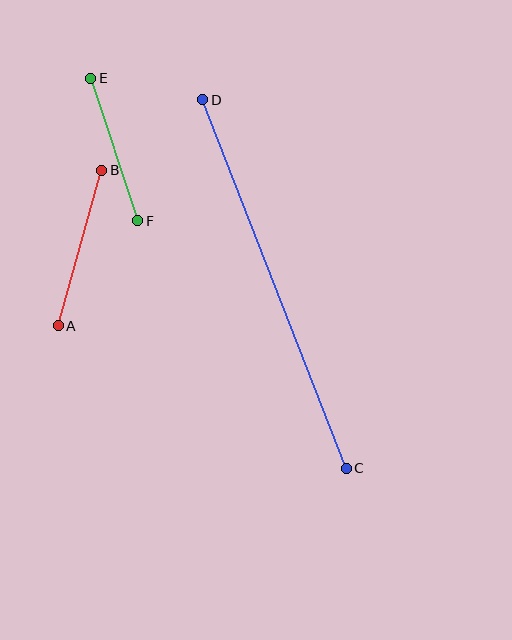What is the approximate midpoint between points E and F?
The midpoint is at approximately (114, 149) pixels.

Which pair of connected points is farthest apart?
Points C and D are farthest apart.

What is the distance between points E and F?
The distance is approximately 150 pixels.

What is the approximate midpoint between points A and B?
The midpoint is at approximately (80, 248) pixels.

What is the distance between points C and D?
The distance is approximately 396 pixels.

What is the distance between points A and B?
The distance is approximately 162 pixels.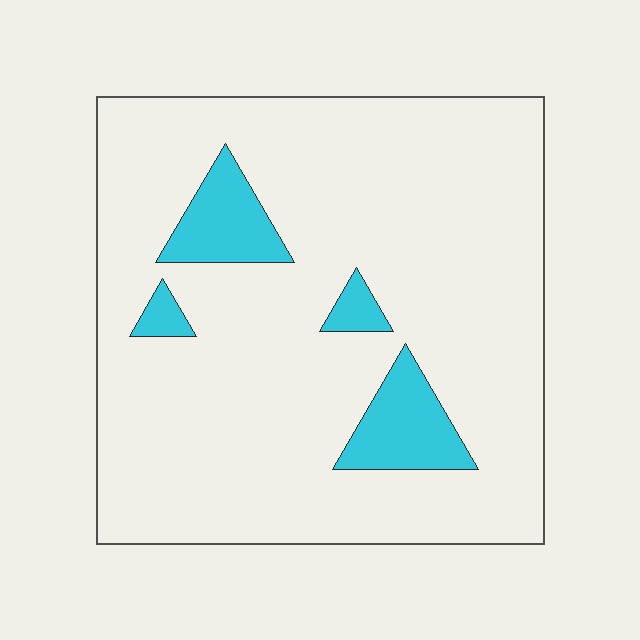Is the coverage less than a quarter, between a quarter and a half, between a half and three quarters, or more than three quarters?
Less than a quarter.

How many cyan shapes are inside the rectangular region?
4.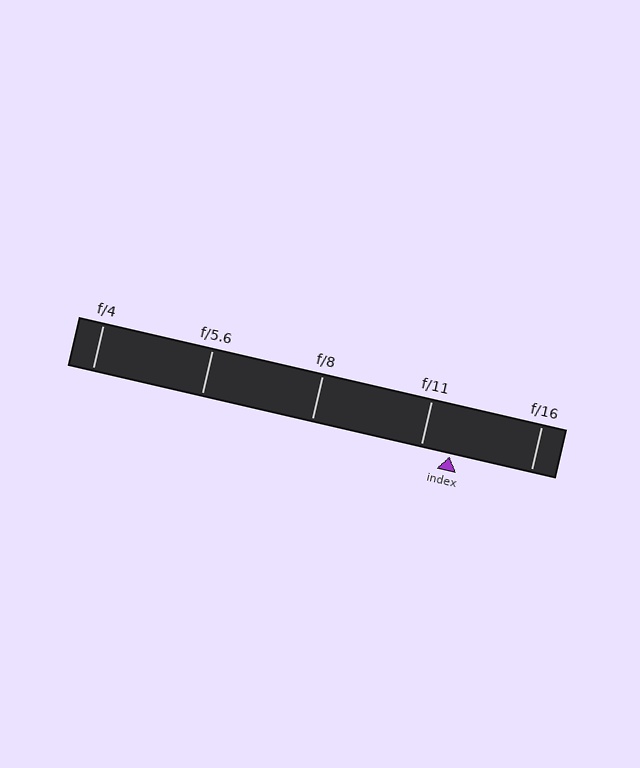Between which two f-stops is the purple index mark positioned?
The index mark is between f/11 and f/16.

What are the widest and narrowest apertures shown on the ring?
The widest aperture shown is f/4 and the narrowest is f/16.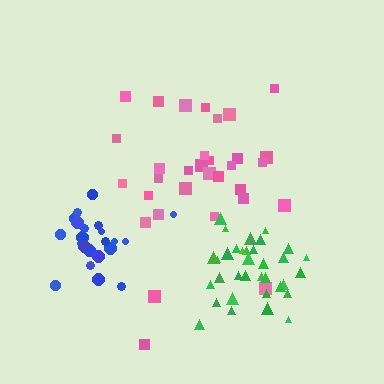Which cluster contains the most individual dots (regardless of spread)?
Green (34).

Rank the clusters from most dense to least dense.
green, blue, pink.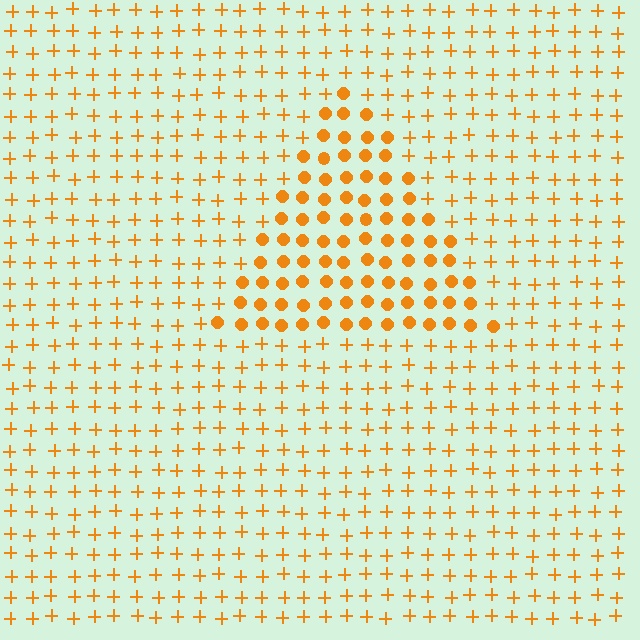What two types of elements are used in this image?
The image uses circles inside the triangle region and plus signs outside it.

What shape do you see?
I see a triangle.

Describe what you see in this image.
The image is filled with small orange elements arranged in a uniform grid. A triangle-shaped region contains circles, while the surrounding area contains plus signs. The boundary is defined purely by the change in element shape.